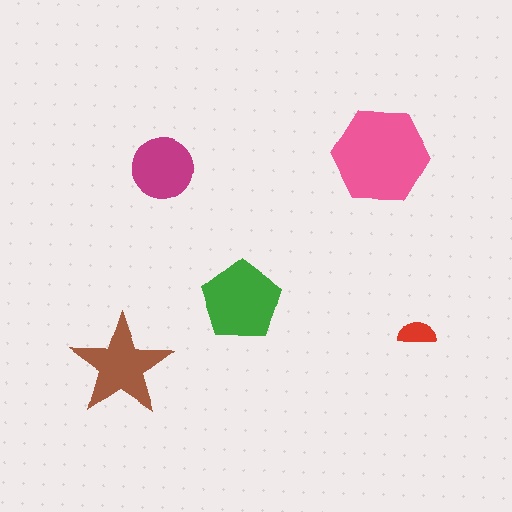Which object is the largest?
The pink hexagon.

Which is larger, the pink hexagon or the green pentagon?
The pink hexagon.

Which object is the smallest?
The red semicircle.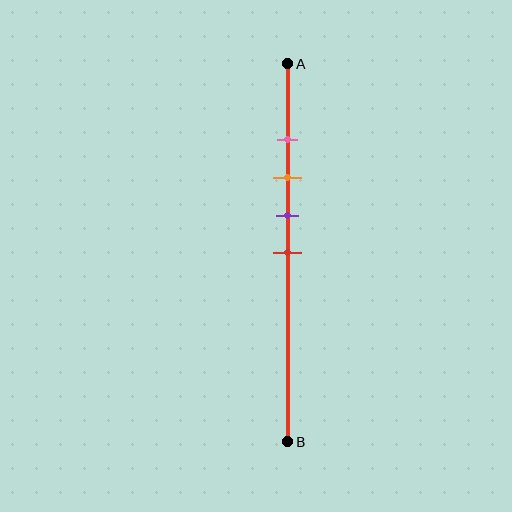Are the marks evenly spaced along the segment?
Yes, the marks are approximately evenly spaced.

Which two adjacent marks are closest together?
The pink and orange marks are the closest adjacent pair.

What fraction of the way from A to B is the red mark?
The red mark is approximately 50% (0.5) of the way from A to B.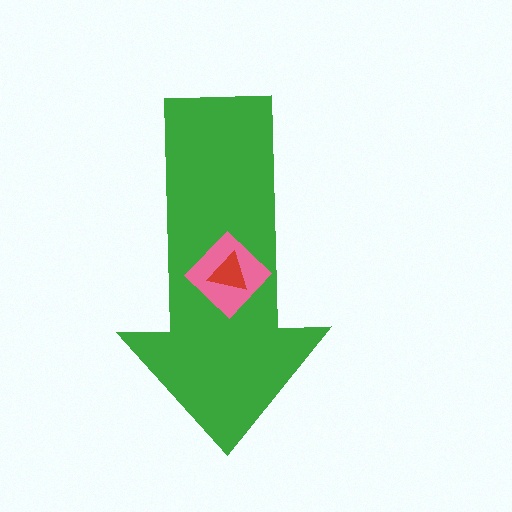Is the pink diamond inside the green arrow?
Yes.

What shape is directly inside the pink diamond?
The red triangle.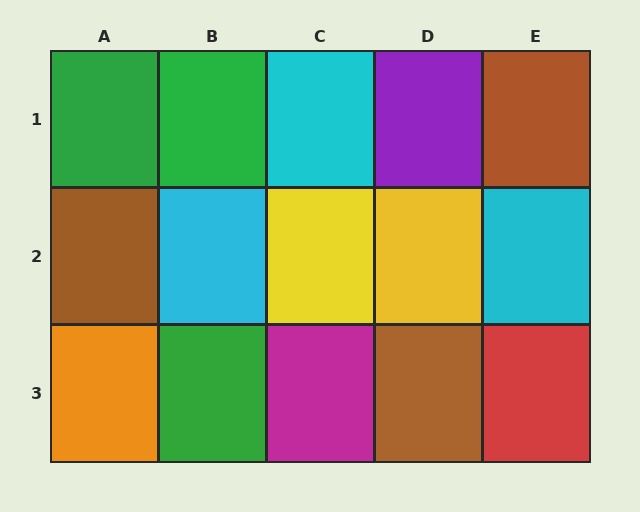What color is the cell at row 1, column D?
Purple.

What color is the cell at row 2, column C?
Yellow.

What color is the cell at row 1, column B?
Green.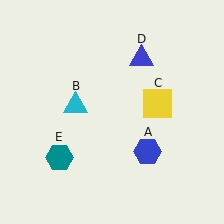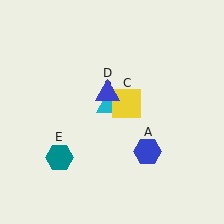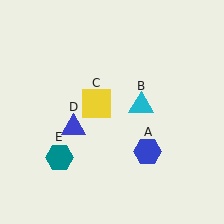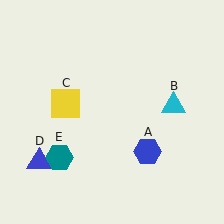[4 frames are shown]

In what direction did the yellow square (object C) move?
The yellow square (object C) moved left.